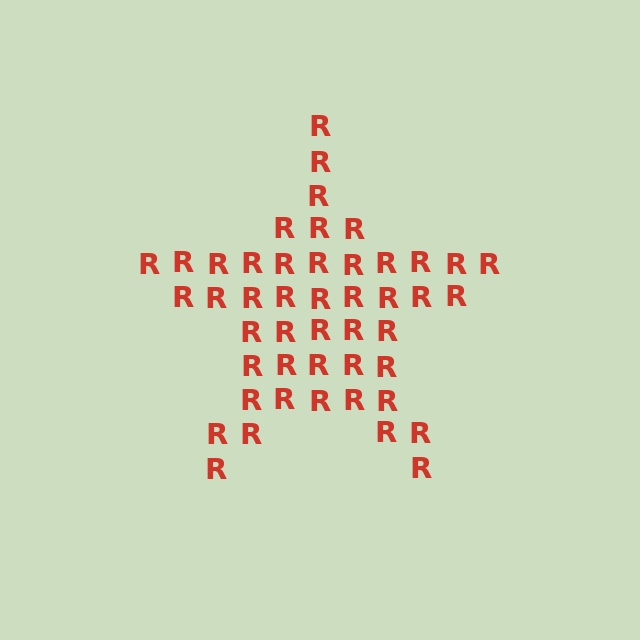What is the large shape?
The large shape is a star.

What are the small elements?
The small elements are letter R's.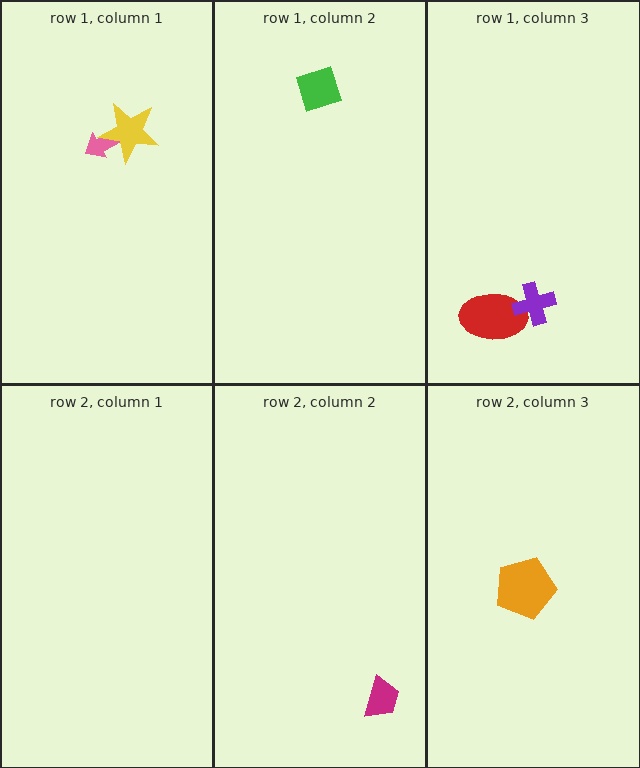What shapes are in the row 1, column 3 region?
The red ellipse, the purple cross.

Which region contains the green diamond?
The row 1, column 2 region.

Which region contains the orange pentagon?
The row 2, column 3 region.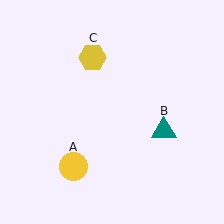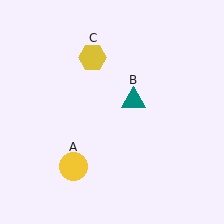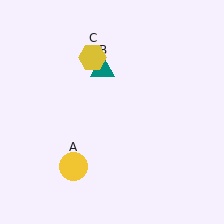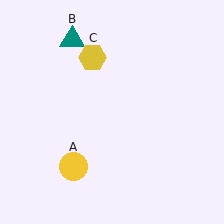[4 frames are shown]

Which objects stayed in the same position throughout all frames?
Yellow circle (object A) and yellow hexagon (object C) remained stationary.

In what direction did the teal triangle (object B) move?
The teal triangle (object B) moved up and to the left.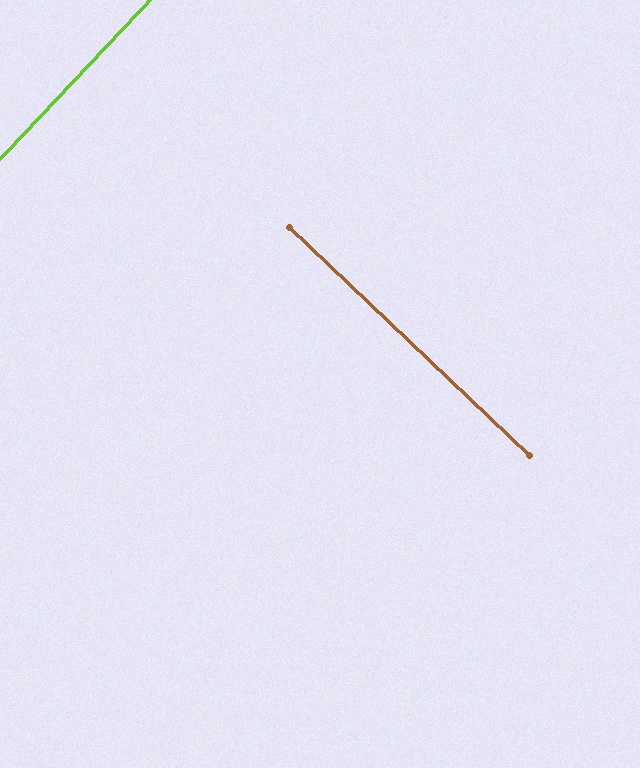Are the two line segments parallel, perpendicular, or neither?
Perpendicular — they meet at approximately 90°.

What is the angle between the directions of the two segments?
Approximately 90 degrees.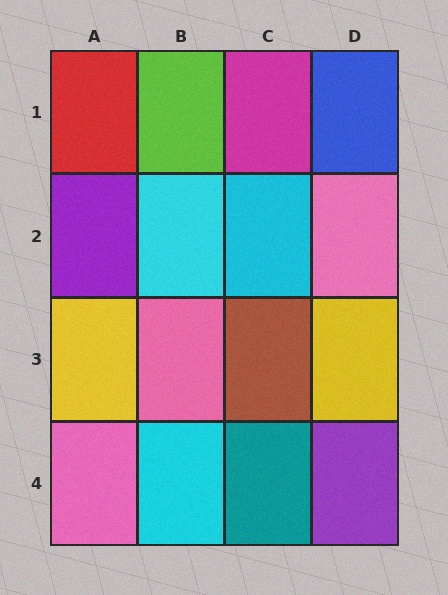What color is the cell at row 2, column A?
Purple.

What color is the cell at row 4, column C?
Teal.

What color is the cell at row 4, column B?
Cyan.